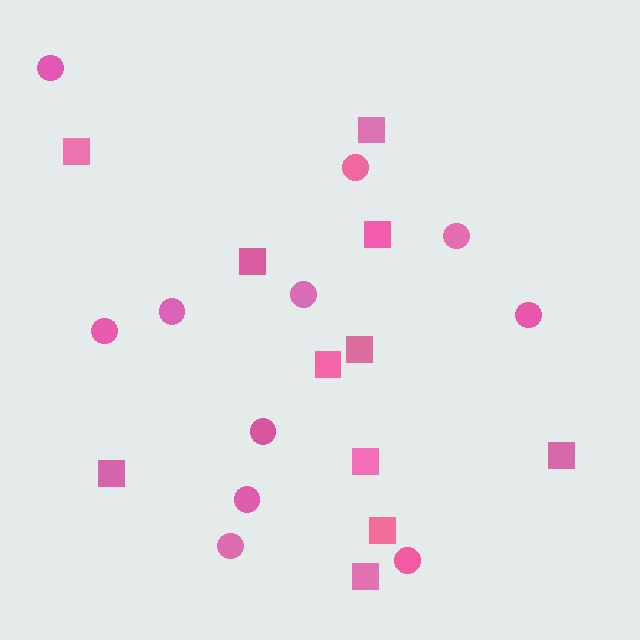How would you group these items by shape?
There are 2 groups: one group of squares (11) and one group of circles (11).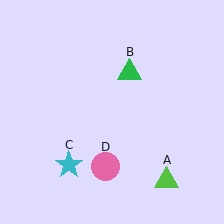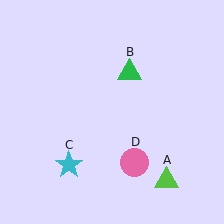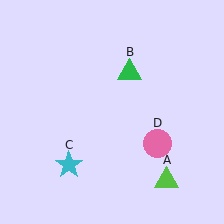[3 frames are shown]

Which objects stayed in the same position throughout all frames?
Lime triangle (object A) and green triangle (object B) and cyan star (object C) remained stationary.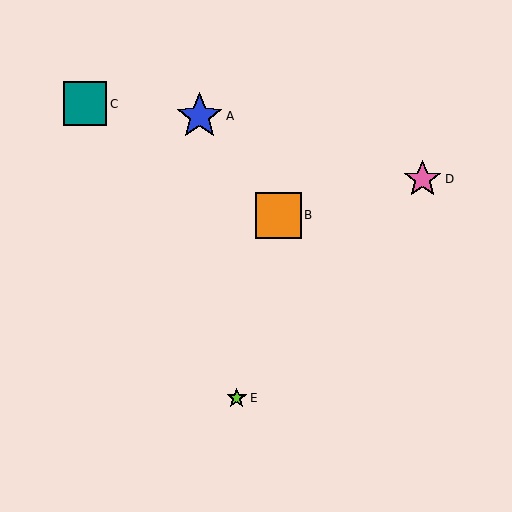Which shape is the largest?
The blue star (labeled A) is the largest.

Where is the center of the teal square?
The center of the teal square is at (85, 104).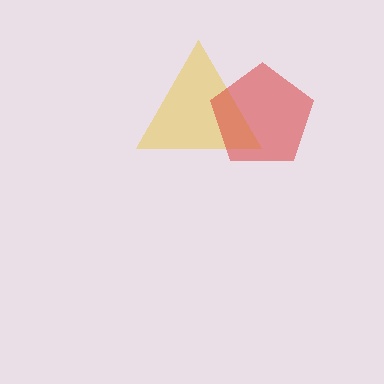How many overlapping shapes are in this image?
There are 2 overlapping shapes in the image.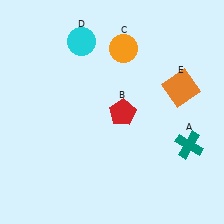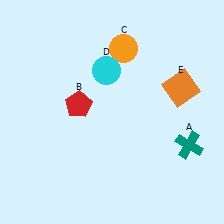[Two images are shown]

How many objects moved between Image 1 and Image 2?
2 objects moved between the two images.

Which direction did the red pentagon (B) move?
The red pentagon (B) moved left.